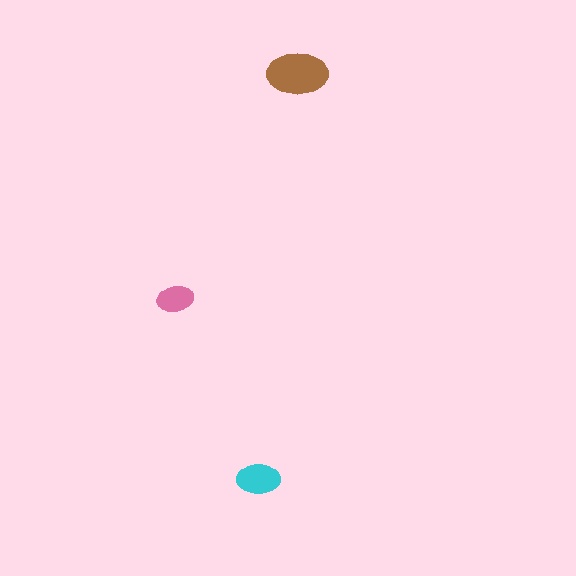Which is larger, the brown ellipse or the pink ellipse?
The brown one.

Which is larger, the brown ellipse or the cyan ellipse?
The brown one.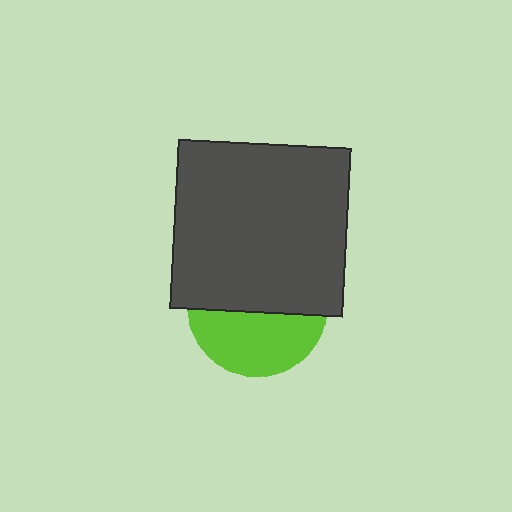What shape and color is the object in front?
The object in front is a dark gray rectangle.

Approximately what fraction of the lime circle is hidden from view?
Roughly 56% of the lime circle is hidden behind the dark gray rectangle.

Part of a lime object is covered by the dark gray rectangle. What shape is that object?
It is a circle.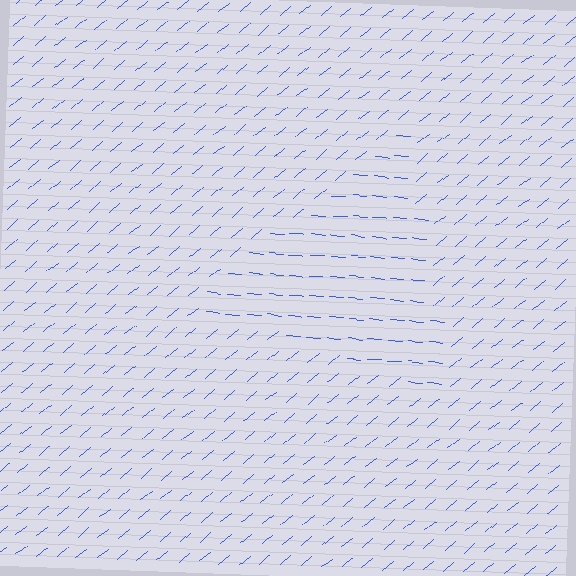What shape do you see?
I see a triangle.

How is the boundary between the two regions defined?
The boundary is defined purely by a change in line orientation (approximately 45 degrees difference). All lines are the same color and thickness.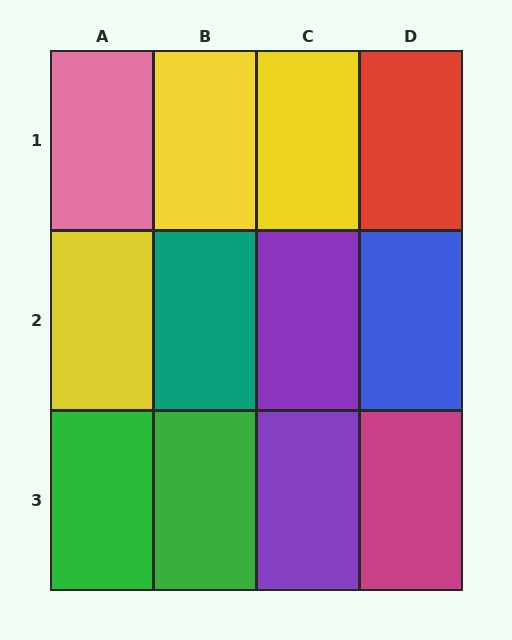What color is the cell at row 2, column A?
Yellow.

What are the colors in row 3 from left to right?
Green, green, purple, magenta.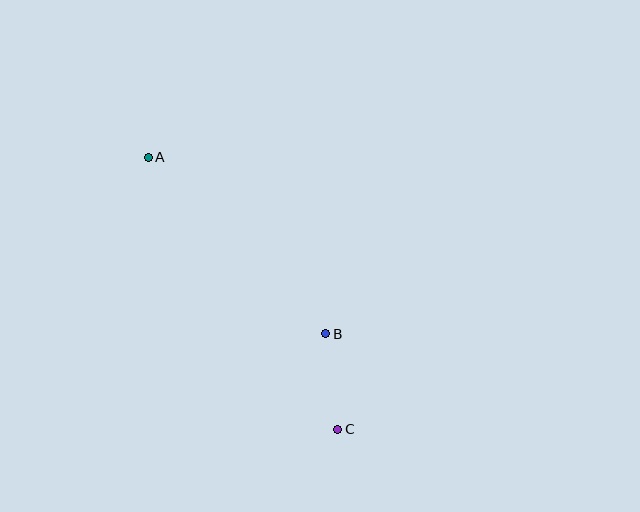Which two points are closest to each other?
Points B and C are closest to each other.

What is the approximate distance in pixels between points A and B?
The distance between A and B is approximately 251 pixels.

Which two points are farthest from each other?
Points A and C are farthest from each other.